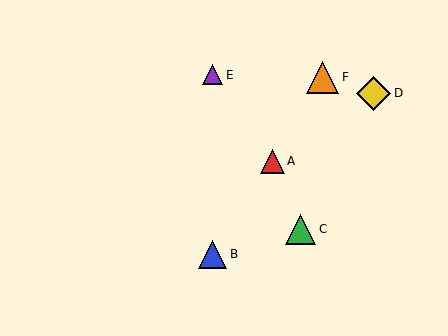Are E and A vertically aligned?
No, E is at x≈213 and A is at x≈272.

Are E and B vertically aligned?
Yes, both are at x≈213.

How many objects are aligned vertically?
2 objects (B, E) are aligned vertically.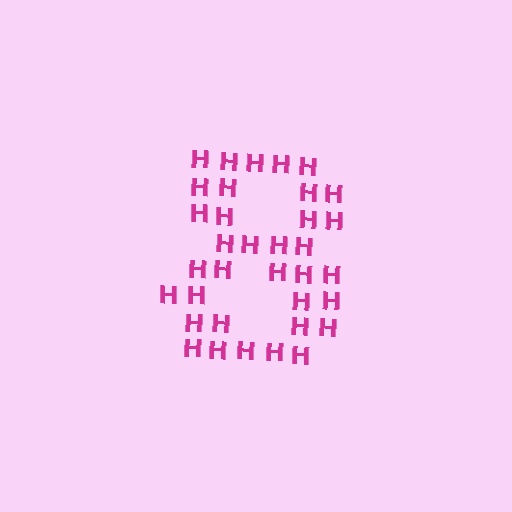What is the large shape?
The large shape is the digit 8.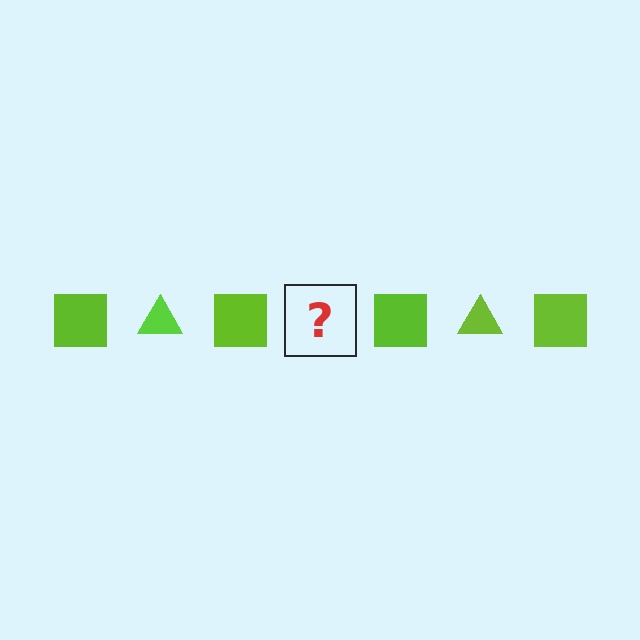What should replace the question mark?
The question mark should be replaced with a lime triangle.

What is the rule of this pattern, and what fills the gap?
The rule is that the pattern cycles through square, triangle shapes in lime. The gap should be filled with a lime triangle.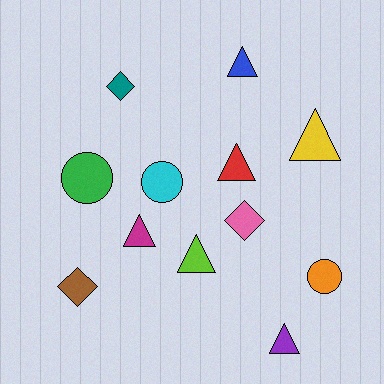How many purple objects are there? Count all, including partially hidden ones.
There is 1 purple object.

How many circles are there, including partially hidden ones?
There are 3 circles.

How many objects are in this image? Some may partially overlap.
There are 12 objects.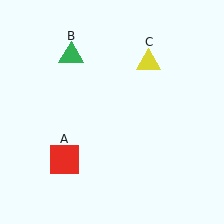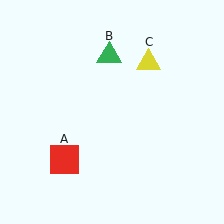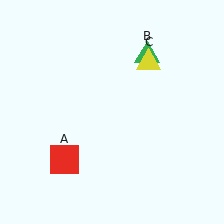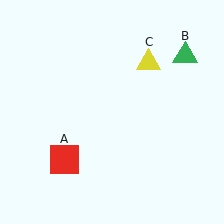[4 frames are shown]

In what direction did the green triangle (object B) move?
The green triangle (object B) moved right.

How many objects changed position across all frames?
1 object changed position: green triangle (object B).